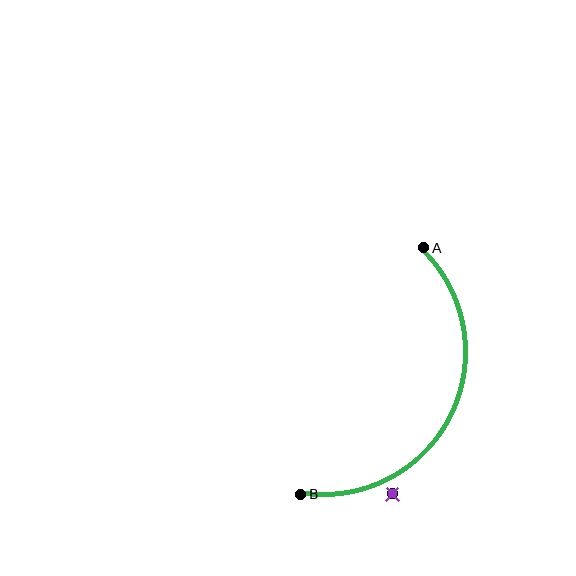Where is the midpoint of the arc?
The arc midpoint is the point on the curve farthest from the straight line joining A and B. It sits to the right of that line.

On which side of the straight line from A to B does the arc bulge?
The arc bulges to the right of the straight line connecting A and B.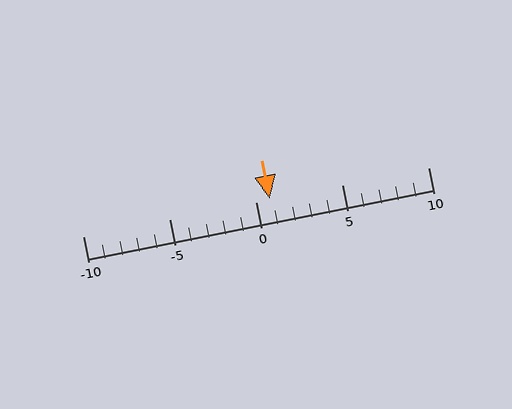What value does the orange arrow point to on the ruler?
The orange arrow points to approximately 1.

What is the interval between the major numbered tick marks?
The major tick marks are spaced 5 units apart.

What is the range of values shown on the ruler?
The ruler shows values from -10 to 10.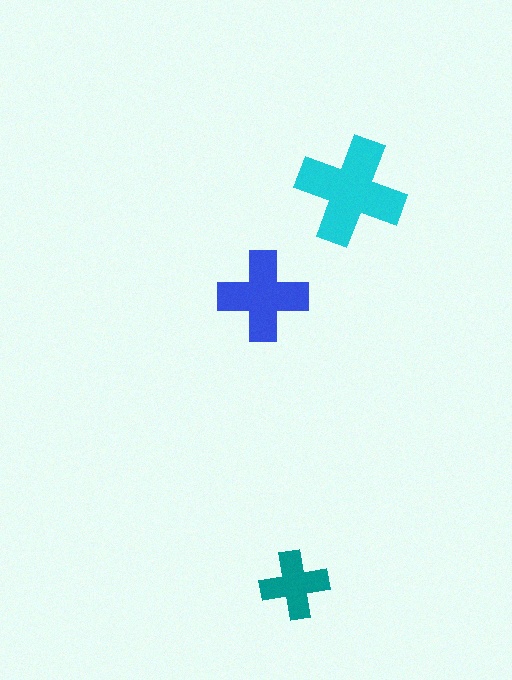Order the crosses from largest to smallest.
the cyan one, the blue one, the teal one.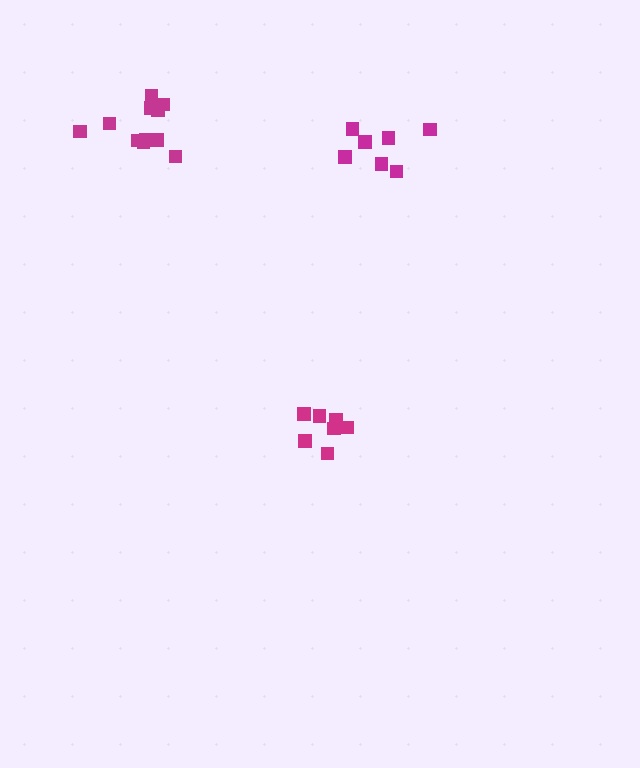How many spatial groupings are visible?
There are 3 spatial groupings.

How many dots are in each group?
Group 1: 7 dots, Group 2: 7 dots, Group 3: 11 dots (25 total).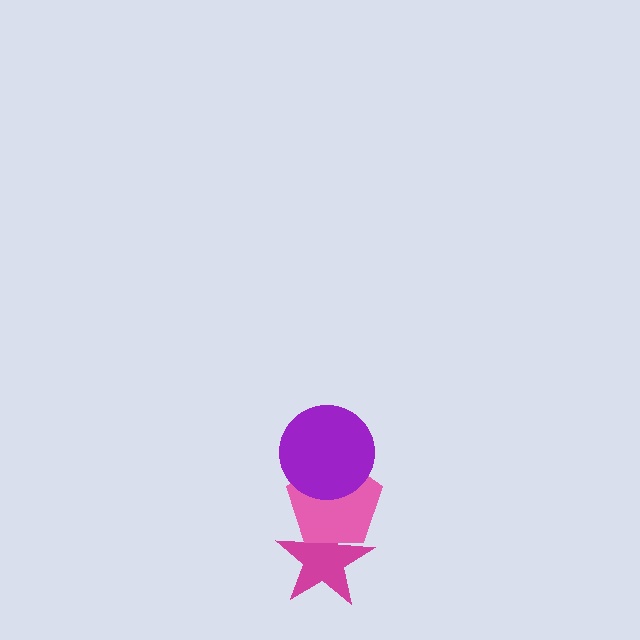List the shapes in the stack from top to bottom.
From top to bottom: the purple circle, the pink pentagon, the magenta star.